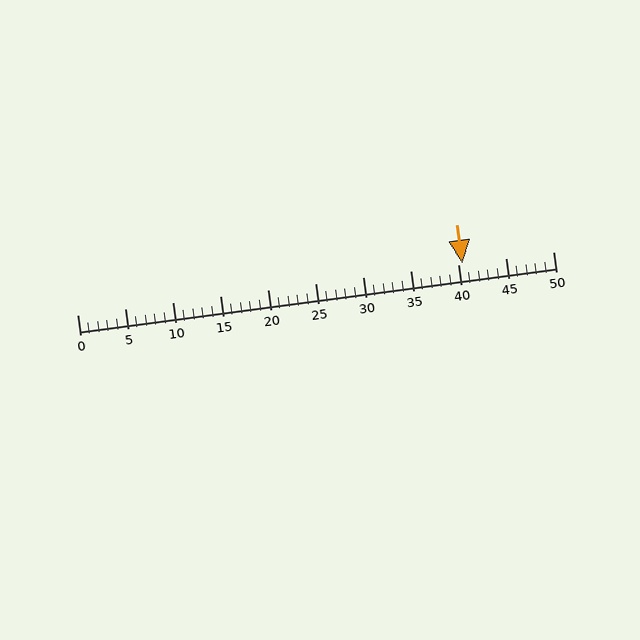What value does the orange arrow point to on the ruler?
The orange arrow points to approximately 40.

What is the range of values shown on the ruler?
The ruler shows values from 0 to 50.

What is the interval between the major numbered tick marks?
The major tick marks are spaced 5 units apart.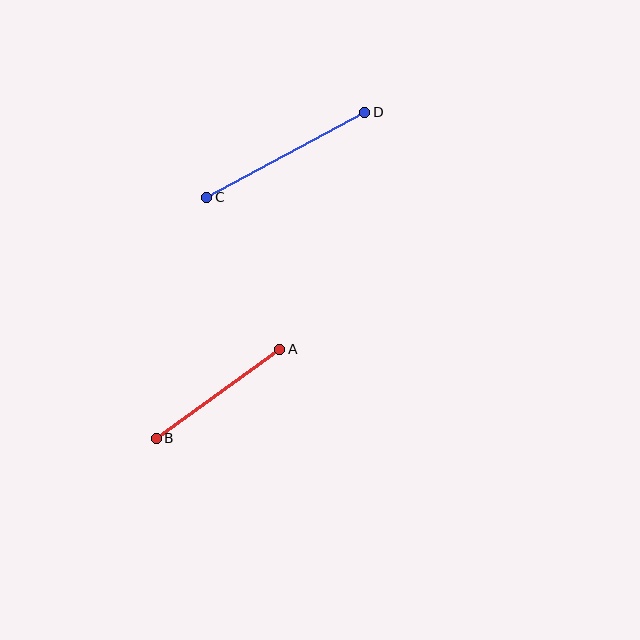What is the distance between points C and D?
The distance is approximately 179 pixels.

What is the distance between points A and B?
The distance is approximately 152 pixels.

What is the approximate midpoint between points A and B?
The midpoint is at approximately (218, 394) pixels.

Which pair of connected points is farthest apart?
Points C and D are farthest apart.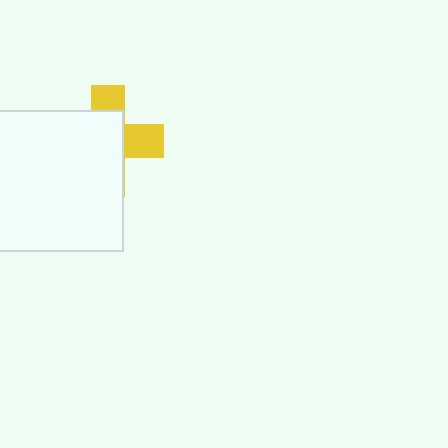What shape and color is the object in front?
The object in front is a white square.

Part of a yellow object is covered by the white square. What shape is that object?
It is a cross.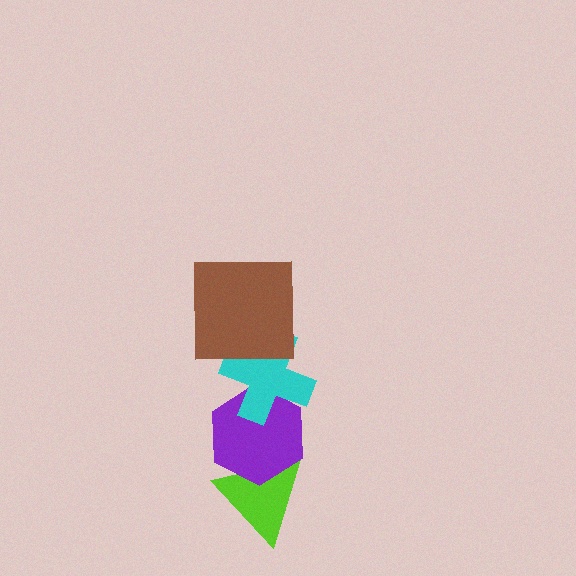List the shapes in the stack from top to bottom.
From top to bottom: the brown square, the cyan cross, the purple hexagon, the lime triangle.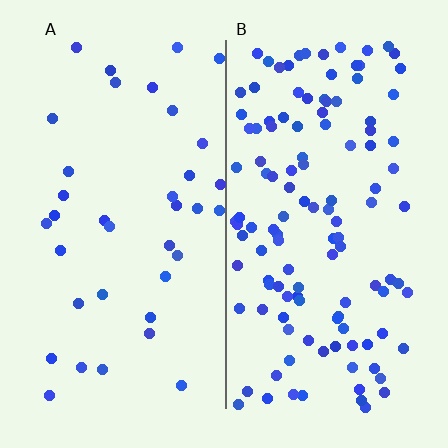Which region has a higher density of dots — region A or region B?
B (the right).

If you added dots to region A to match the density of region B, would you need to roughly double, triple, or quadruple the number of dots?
Approximately triple.